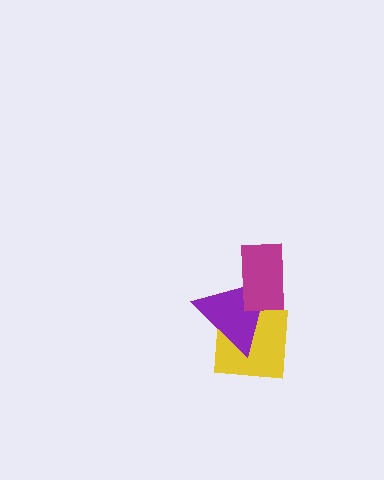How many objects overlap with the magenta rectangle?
1 object overlaps with the magenta rectangle.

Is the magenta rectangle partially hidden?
No, no other shape covers it.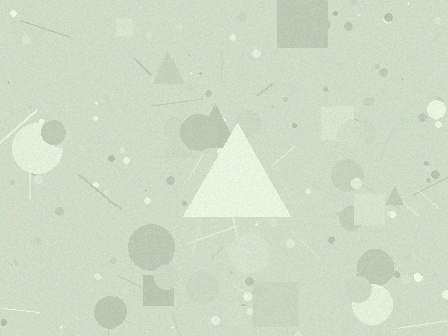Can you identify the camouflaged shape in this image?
The camouflaged shape is a triangle.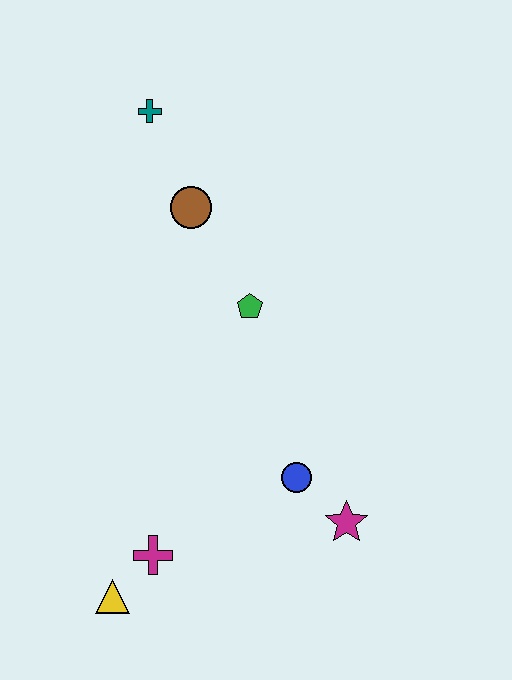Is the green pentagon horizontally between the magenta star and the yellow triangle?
Yes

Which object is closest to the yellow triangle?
The magenta cross is closest to the yellow triangle.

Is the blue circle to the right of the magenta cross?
Yes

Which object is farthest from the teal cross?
The yellow triangle is farthest from the teal cross.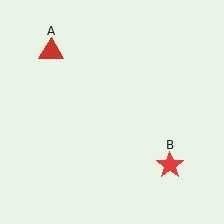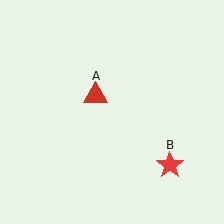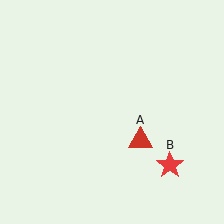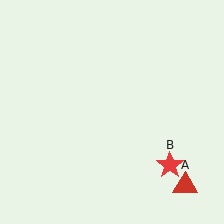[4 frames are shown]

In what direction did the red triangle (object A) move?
The red triangle (object A) moved down and to the right.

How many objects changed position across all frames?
1 object changed position: red triangle (object A).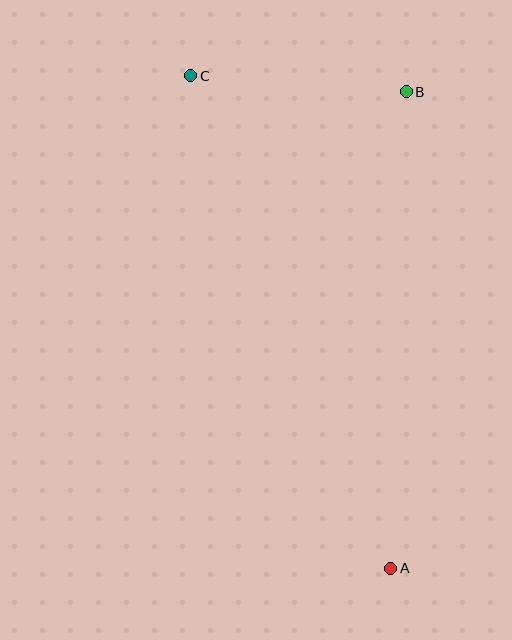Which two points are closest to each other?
Points B and C are closest to each other.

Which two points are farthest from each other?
Points A and C are farthest from each other.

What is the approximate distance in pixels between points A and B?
The distance between A and B is approximately 477 pixels.